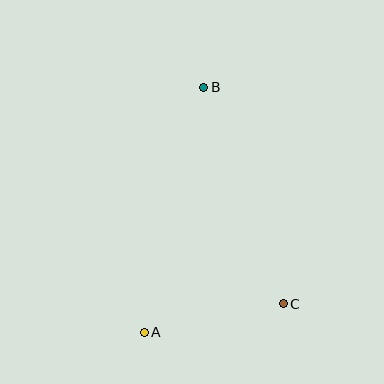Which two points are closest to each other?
Points A and C are closest to each other.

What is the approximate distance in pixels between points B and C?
The distance between B and C is approximately 231 pixels.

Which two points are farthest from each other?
Points A and B are farthest from each other.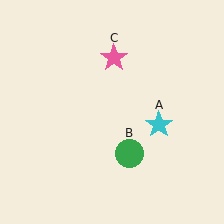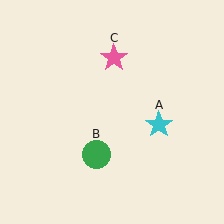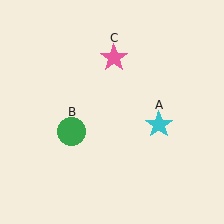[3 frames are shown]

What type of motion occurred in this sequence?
The green circle (object B) rotated clockwise around the center of the scene.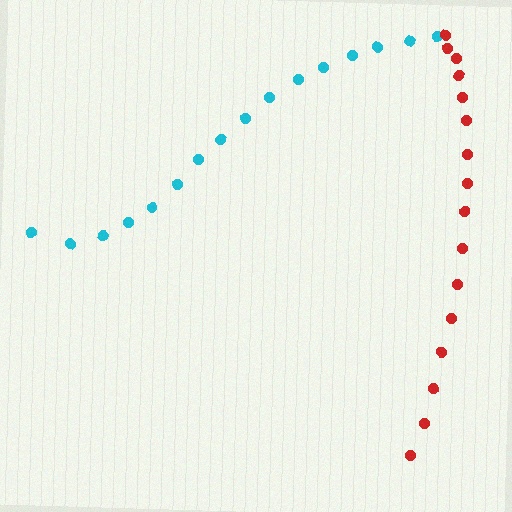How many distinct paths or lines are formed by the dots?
There are 2 distinct paths.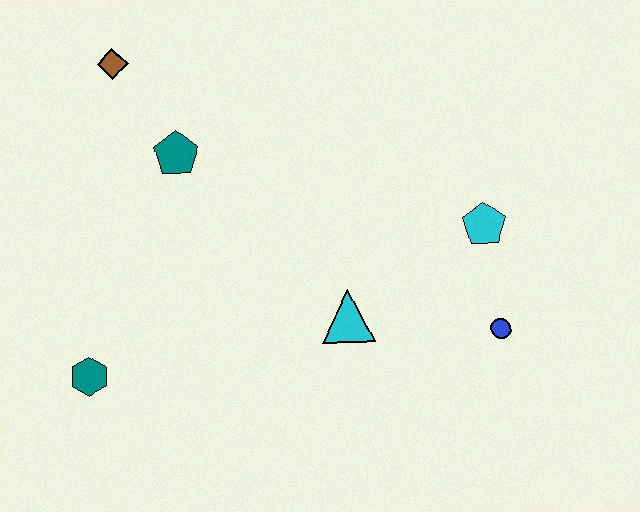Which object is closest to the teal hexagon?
The teal pentagon is closest to the teal hexagon.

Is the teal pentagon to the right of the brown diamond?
Yes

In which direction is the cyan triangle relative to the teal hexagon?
The cyan triangle is to the right of the teal hexagon.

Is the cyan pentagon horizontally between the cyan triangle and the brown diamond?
No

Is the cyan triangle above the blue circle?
Yes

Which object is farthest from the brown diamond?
The blue circle is farthest from the brown diamond.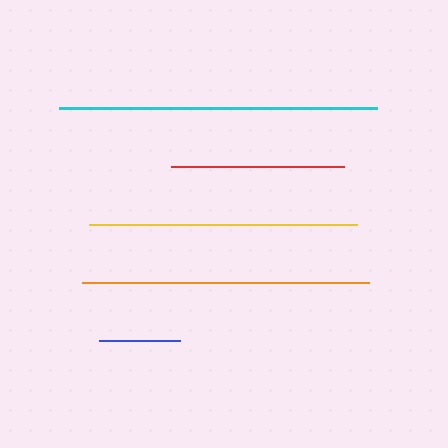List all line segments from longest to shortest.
From longest to shortest: cyan, orange, yellow, red, blue.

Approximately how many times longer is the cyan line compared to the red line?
The cyan line is approximately 1.8 times the length of the red line.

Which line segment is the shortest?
The blue line is the shortest at approximately 81 pixels.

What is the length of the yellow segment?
The yellow segment is approximately 267 pixels long.